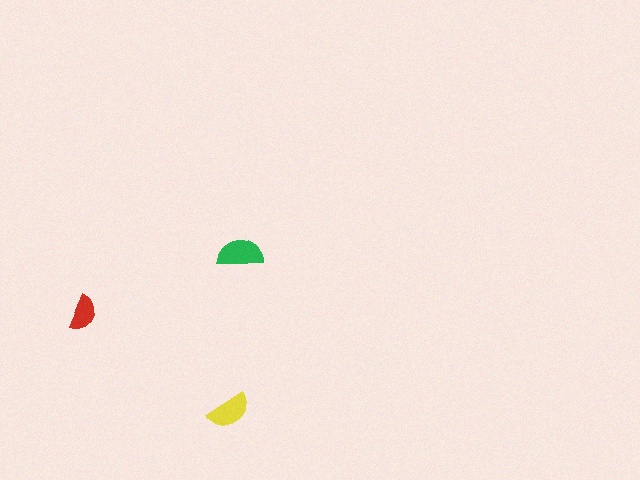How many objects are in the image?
There are 3 objects in the image.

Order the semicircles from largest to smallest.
the green one, the yellow one, the red one.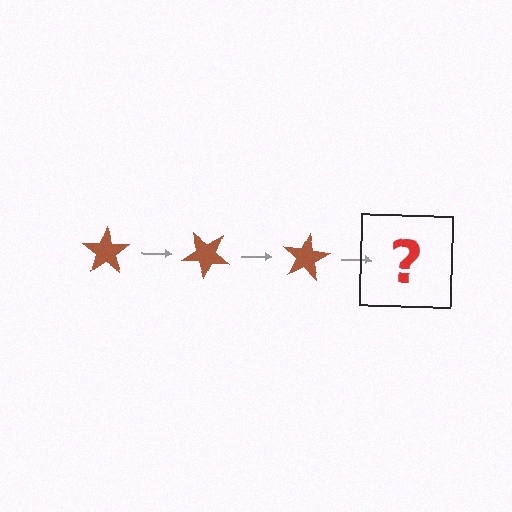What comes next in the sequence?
The next element should be a brown star rotated 120 degrees.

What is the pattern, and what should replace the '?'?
The pattern is that the star rotates 40 degrees each step. The '?' should be a brown star rotated 120 degrees.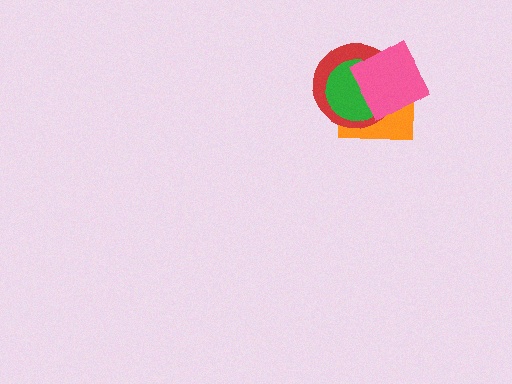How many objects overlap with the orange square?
3 objects overlap with the orange square.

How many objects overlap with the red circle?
3 objects overlap with the red circle.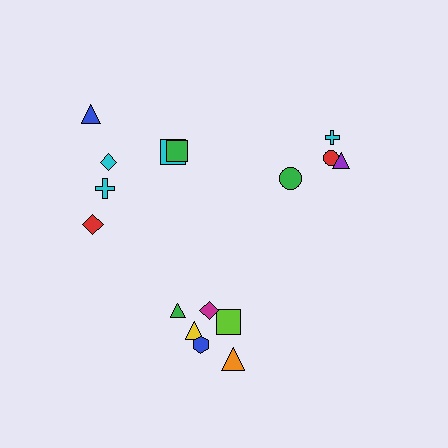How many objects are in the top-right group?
There are 4 objects.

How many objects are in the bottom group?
There are 6 objects.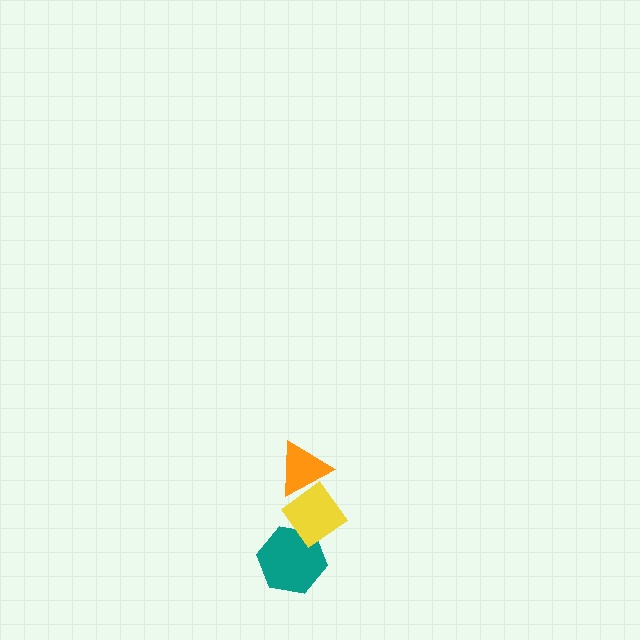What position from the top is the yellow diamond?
The yellow diamond is 2nd from the top.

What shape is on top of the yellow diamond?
The orange triangle is on top of the yellow diamond.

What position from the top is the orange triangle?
The orange triangle is 1st from the top.